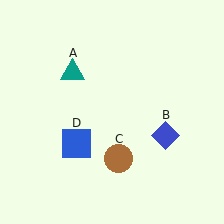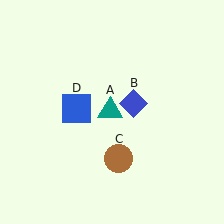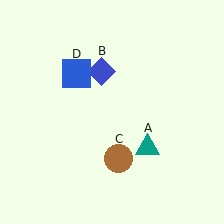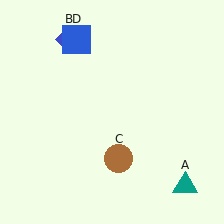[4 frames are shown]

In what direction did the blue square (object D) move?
The blue square (object D) moved up.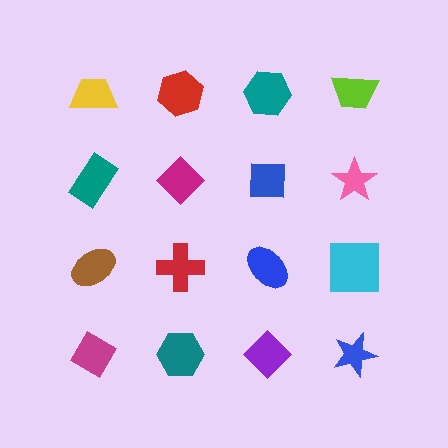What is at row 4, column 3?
A purple diamond.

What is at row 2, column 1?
A teal rectangle.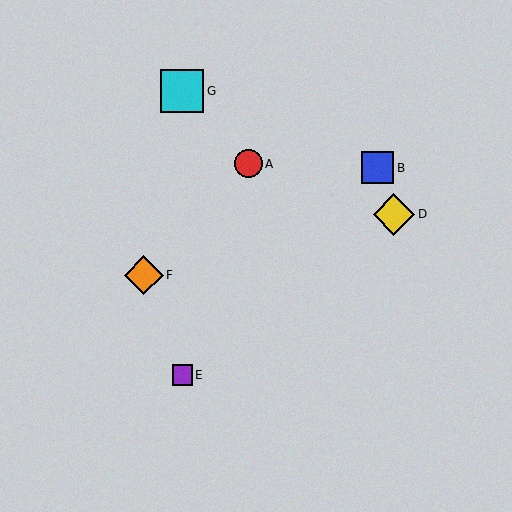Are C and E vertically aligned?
Yes, both are at x≈182.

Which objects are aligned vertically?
Objects C, E, G are aligned vertically.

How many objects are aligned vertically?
3 objects (C, E, G) are aligned vertically.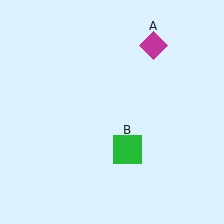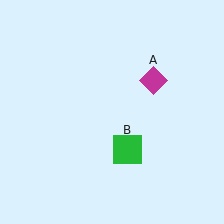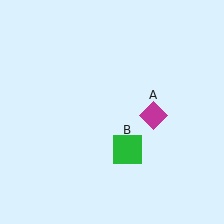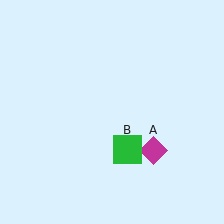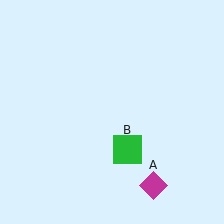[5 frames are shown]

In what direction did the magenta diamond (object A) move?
The magenta diamond (object A) moved down.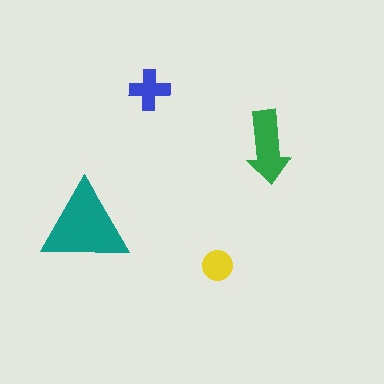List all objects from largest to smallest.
The teal triangle, the green arrow, the blue cross, the yellow circle.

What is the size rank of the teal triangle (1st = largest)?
1st.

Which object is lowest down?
The yellow circle is bottommost.